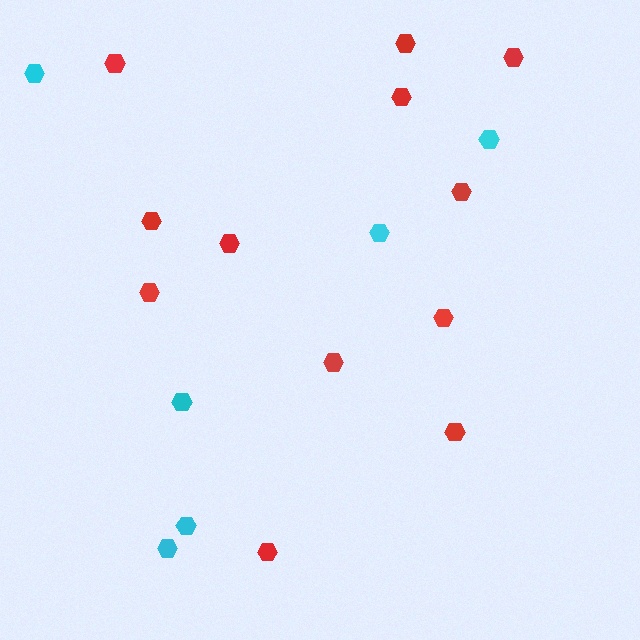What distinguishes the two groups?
There are 2 groups: one group of red hexagons (12) and one group of cyan hexagons (6).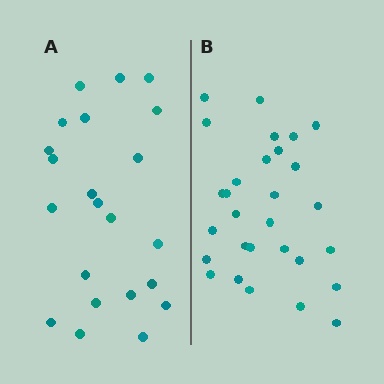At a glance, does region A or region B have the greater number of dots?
Region B (the right region) has more dots.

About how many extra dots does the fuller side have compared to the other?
Region B has roughly 8 or so more dots than region A.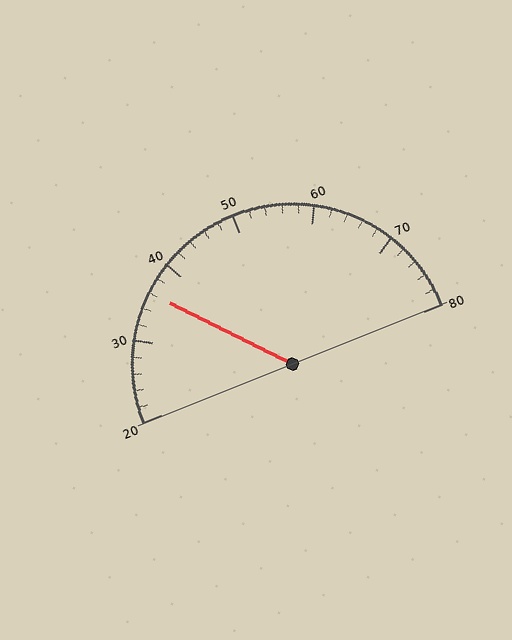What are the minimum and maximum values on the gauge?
The gauge ranges from 20 to 80.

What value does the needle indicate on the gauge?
The needle indicates approximately 36.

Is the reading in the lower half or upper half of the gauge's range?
The reading is in the lower half of the range (20 to 80).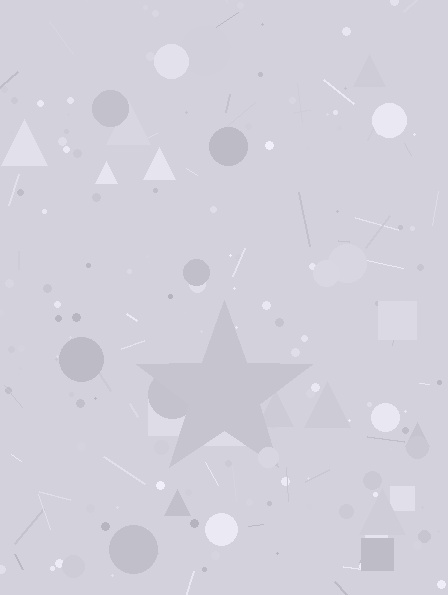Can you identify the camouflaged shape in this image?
The camouflaged shape is a star.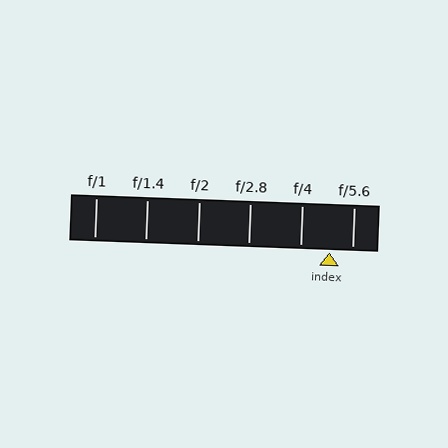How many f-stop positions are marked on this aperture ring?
There are 6 f-stop positions marked.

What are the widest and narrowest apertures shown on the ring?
The widest aperture shown is f/1 and the narrowest is f/5.6.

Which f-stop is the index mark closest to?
The index mark is closest to f/5.6.